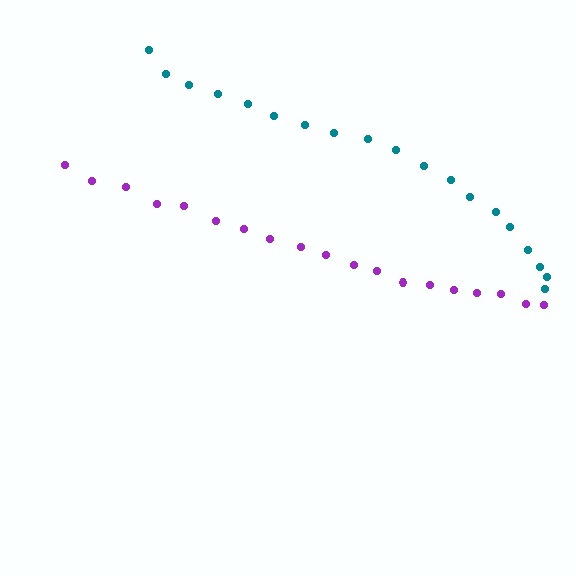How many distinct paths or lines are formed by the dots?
There are 2 distinct paths.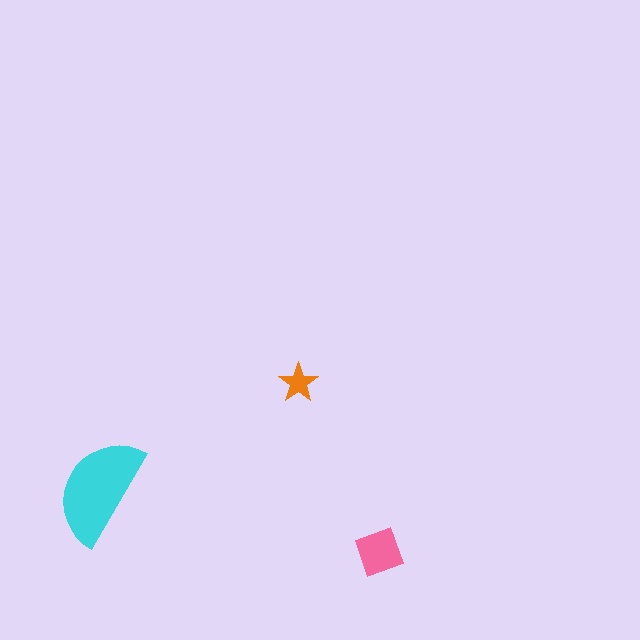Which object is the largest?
The cyan semicircle.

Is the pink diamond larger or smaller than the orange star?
Larger.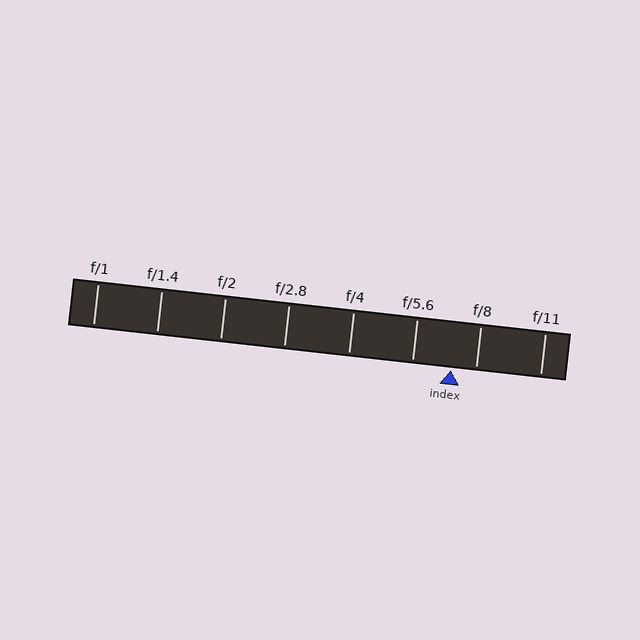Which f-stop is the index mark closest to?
The index mark is closest to f/8.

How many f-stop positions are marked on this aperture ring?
There are 8 f-stop positions marked.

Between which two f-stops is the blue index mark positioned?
The index mark is between f/5.6 and f/8.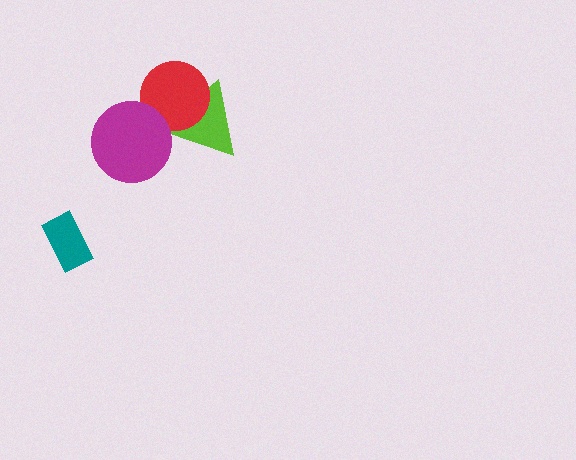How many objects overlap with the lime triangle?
2 objects overlap with the lime triangle.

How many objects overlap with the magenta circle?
2 objects overlap with the magenta circle.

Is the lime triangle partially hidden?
Yes, it is partially covered by another shape.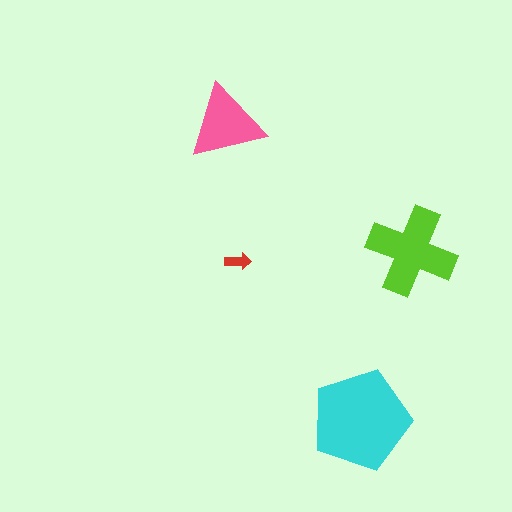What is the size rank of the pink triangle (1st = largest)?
3rd.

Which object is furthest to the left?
The pink triangle is leftmost.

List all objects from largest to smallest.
The cyan pentagon, the lime cross, the pink triangle, the red arrow.